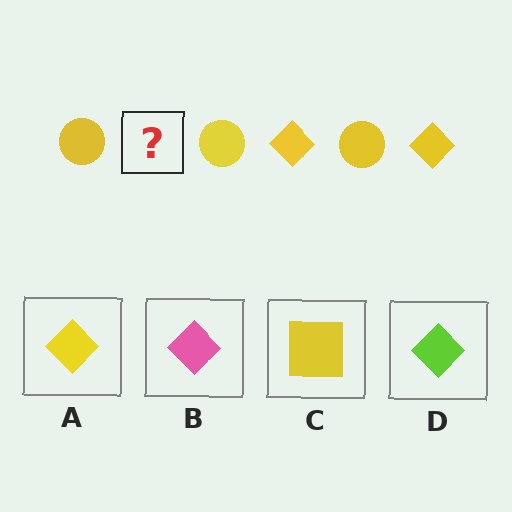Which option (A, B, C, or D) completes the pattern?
A.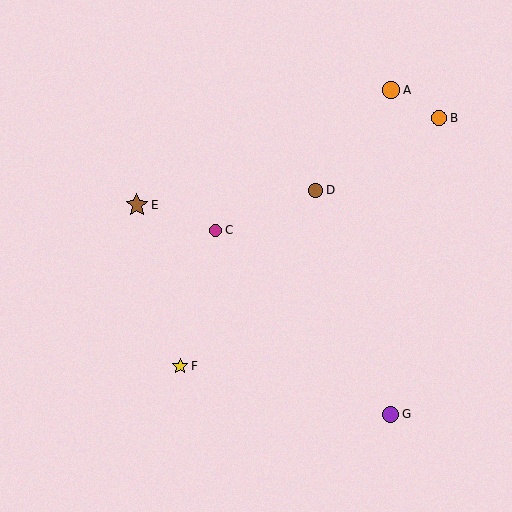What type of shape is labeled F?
Shape F is a yellow star.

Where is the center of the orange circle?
The center of the orange circle is at (439, 118).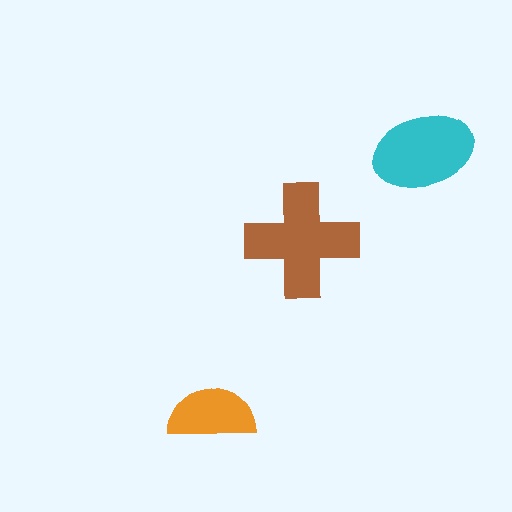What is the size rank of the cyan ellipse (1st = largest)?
2nd.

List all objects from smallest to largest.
The orange semicircle, the cyan ellipse, the brown cross.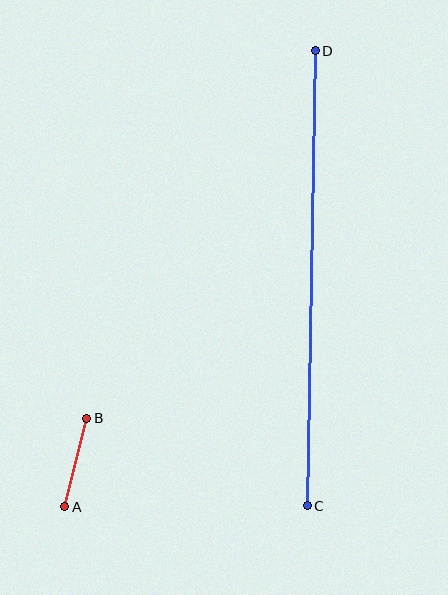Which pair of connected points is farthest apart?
Points C and D are farthest apart.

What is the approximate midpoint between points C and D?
The midpoint is at approximately (311, 278) pixels.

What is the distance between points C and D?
The distance is approximately 455 pixels.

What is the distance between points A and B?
The distance is approximately 91 pixels.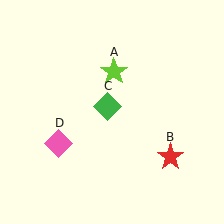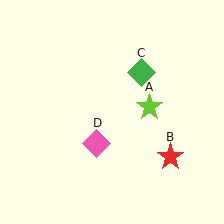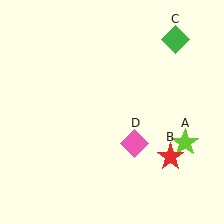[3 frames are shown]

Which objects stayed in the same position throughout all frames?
Red star (object B) remained stationary.